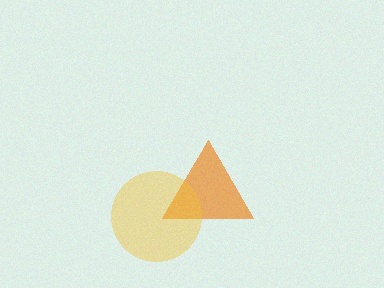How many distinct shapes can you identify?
There are 2 distinct shapes: an orange triangle, a yellow circle.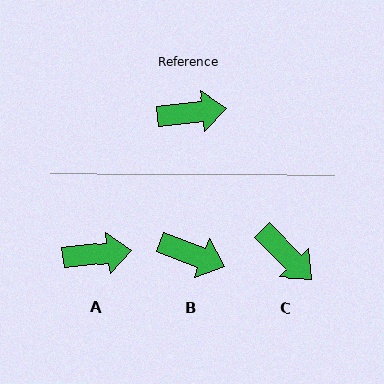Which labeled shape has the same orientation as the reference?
A.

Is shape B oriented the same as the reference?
No, it is off by about 28 degrees.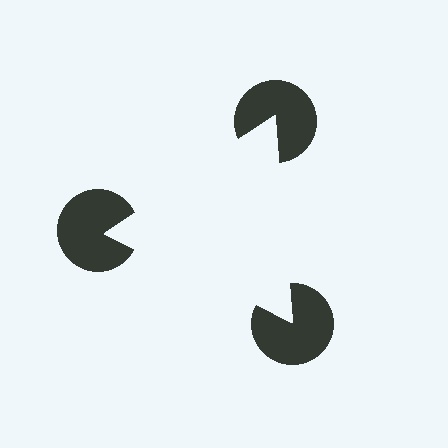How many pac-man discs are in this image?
There are 3 — one at each vertex of the illusory triangle.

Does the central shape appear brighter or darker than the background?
It typically appears slightly brighter than the background, even though no actual brightness change is drawn.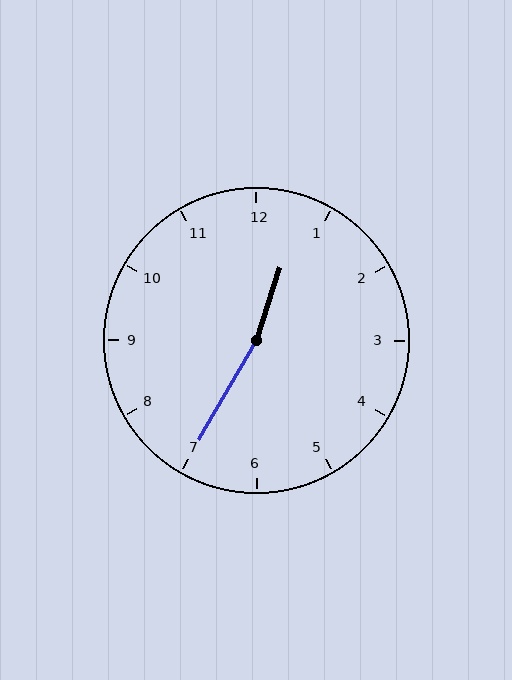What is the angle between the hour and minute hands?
Approximately 168 degrees.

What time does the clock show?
12:35.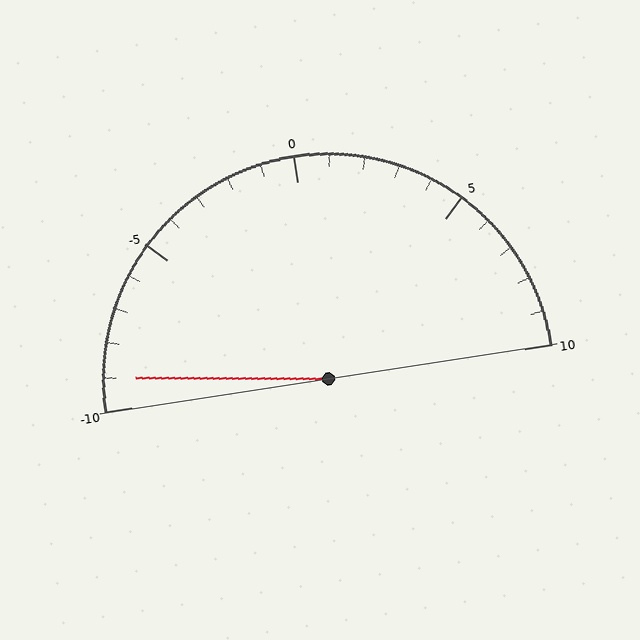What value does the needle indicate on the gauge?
The needle indicates approximately -9.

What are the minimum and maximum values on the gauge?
The gauge ranges from -10 to 10.